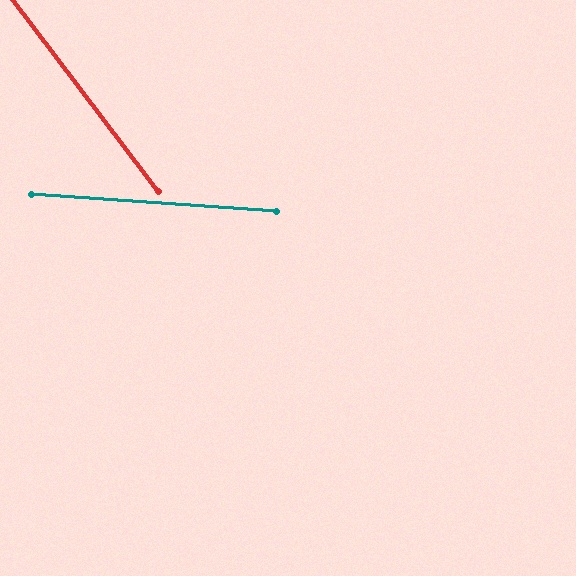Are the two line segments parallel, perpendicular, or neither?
Neither parallel nor perpendicular — they differ by about 49°.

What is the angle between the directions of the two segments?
Approximately 49 degrees.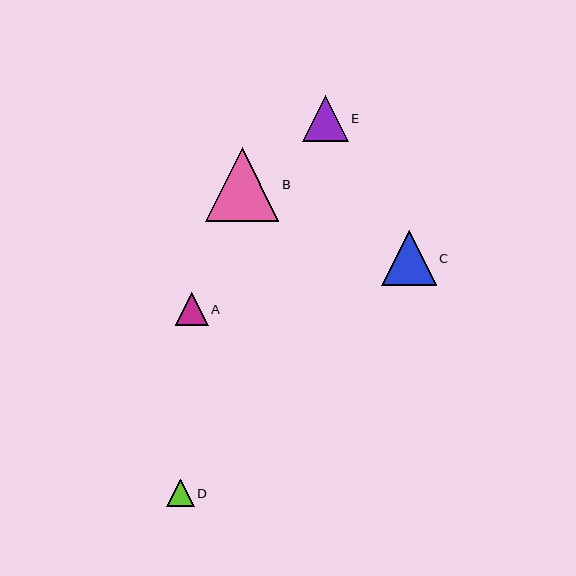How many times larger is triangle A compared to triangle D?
Triangle A is approximately 1.2 times the size of triangle D.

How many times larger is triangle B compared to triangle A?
Triangle B is approximately 2.2 times the size of triangle A.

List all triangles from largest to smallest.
From largest to smallest: B, C, E, A, D.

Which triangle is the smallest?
Triangle D is the smallest with a size of approximately 28 pixels.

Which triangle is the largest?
Triangle B is the largest with a size of approximately 73 pixels.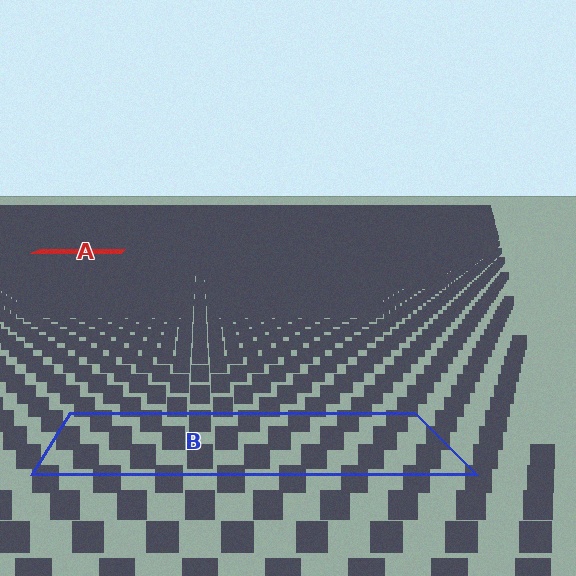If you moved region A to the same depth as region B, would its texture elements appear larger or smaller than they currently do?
They would appear larger. At a closer depth, the same texture elements are projected at a bigger on-screen size.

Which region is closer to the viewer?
Region B is closer. The texture elements there are larger and more spread out.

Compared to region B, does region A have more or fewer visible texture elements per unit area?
Region A has more texture elements per unit area — they are packed more densely because it is farther away.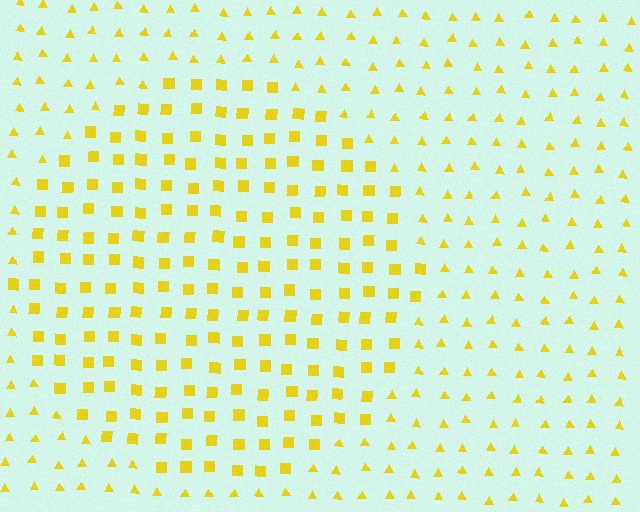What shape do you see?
I see a circle.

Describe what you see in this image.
The image is filled with small yellow elements arranged in a uniform grid. A circle-shaped region contains squares, while the surrounding area contains triangles. The boundary is defined purely by the change in element shape.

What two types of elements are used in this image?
The image uses squares inside the circle region and triangles outside it.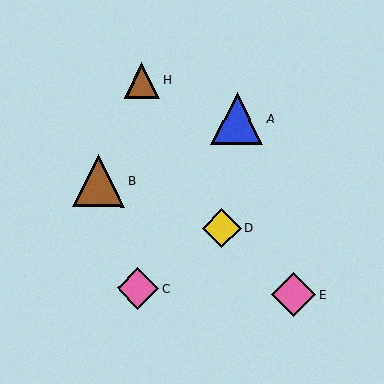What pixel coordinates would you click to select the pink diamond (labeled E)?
Click at (294, 294) to select the pink diamond E.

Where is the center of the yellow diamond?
The center of the yellow diamond is at (222, 228).